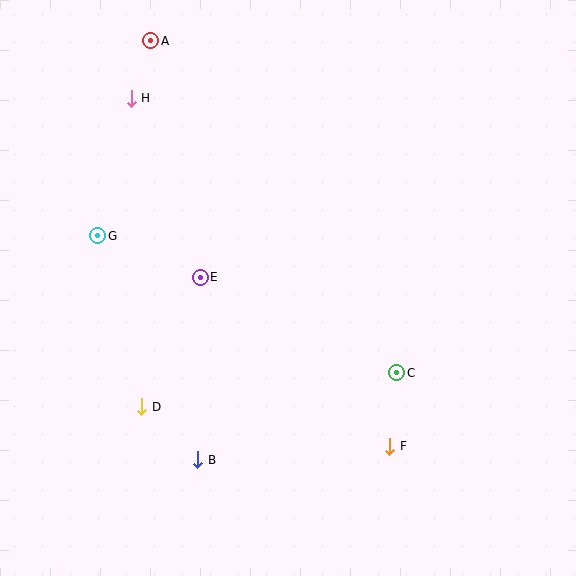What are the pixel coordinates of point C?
Point C is at (397, 373).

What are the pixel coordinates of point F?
Point F is at (390, 446).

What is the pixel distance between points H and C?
The distance between H and C is 382 pixels.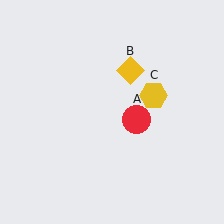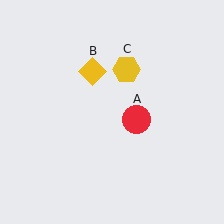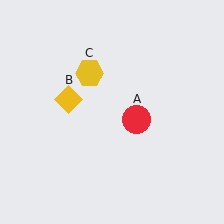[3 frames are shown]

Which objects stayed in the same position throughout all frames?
Red circle (object A) remained stationary.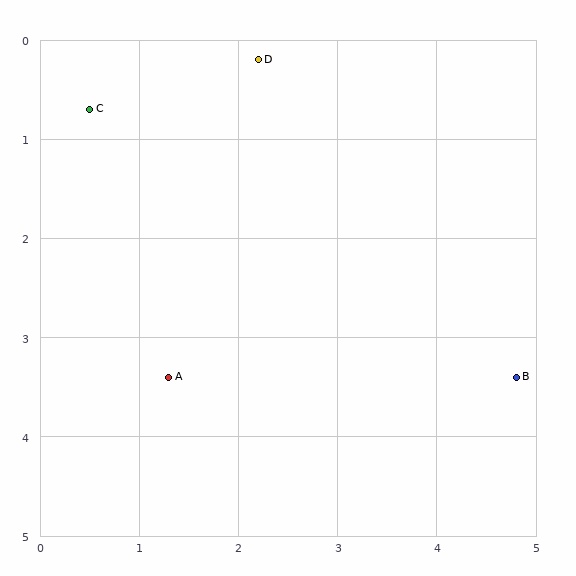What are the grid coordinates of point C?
Point C is at approximately (0.5, 0.7).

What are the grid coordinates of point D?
Point D is at approximately (2.2, 0.2).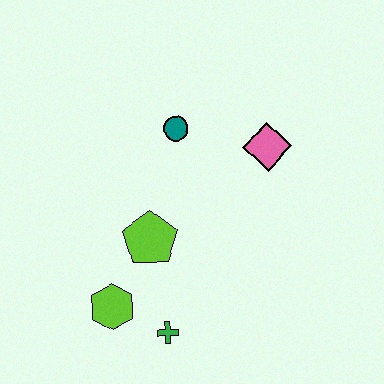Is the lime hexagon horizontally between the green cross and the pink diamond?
No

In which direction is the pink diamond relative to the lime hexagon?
The pink diamond is to the right of the lime hexagon.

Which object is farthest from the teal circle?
The green cross is farthest from the teal circle.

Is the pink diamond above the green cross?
Yes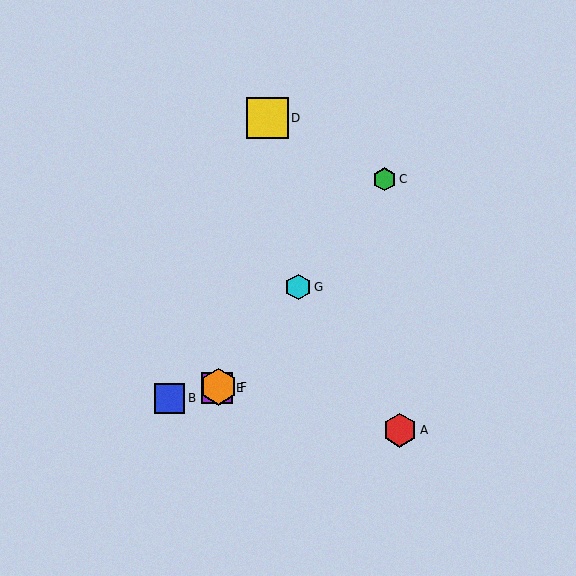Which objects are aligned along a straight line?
Objects C, E, F, G are aligned along a straight line.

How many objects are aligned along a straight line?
4 objects (C, E, F, G) are aligned along a straight line.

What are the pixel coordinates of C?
Object C is at (384, 179).